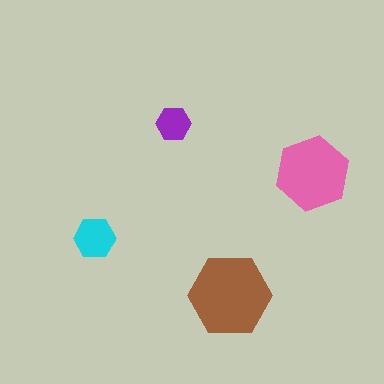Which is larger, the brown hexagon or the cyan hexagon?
The brown one.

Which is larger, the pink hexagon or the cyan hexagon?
The pink one.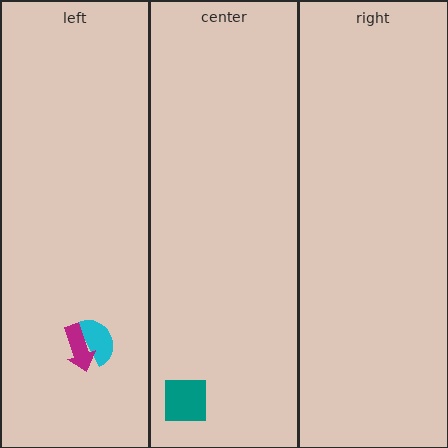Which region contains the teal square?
The center region.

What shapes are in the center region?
The teal square.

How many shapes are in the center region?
1.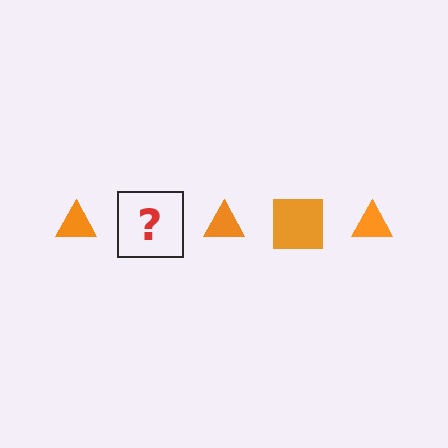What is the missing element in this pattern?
The missing element is an orange square.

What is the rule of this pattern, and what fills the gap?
The rule is that the pattern cycles through triangle, square shapes in orange. The gap should be filled with an orange square.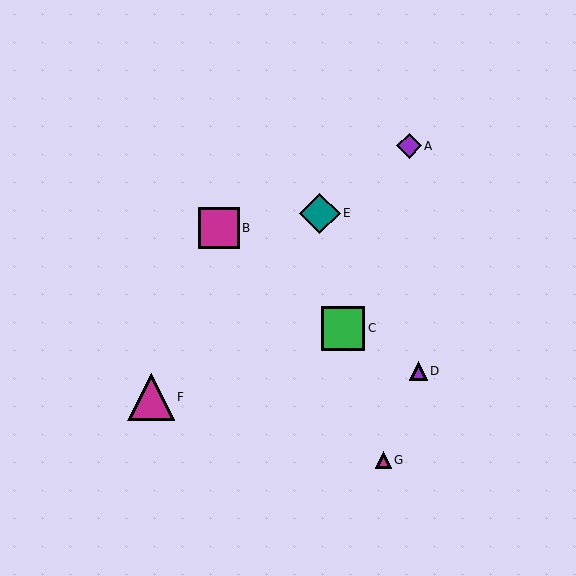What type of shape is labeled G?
Shape G is a magenta triangle.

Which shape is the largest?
The magenta triangle (labeled F) is the largest.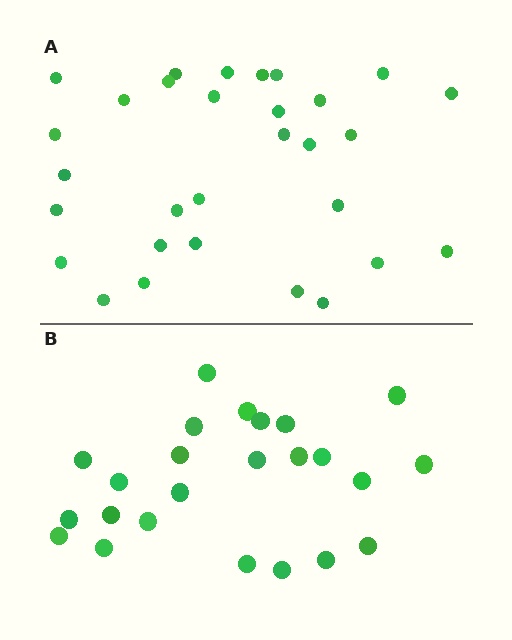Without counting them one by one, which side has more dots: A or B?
Region A (the top region) has more dots.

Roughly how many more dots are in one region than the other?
Region A has about 6 more dots than region B.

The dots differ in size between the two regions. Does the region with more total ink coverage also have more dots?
No. Region B has more total ink coverage because its dots are larger, but region A actually contains more individual dots. Total area can be misleading — the number of items is what matters here.